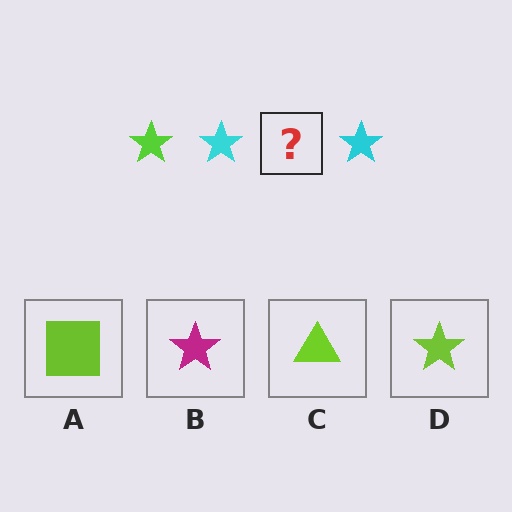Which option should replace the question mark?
Option D.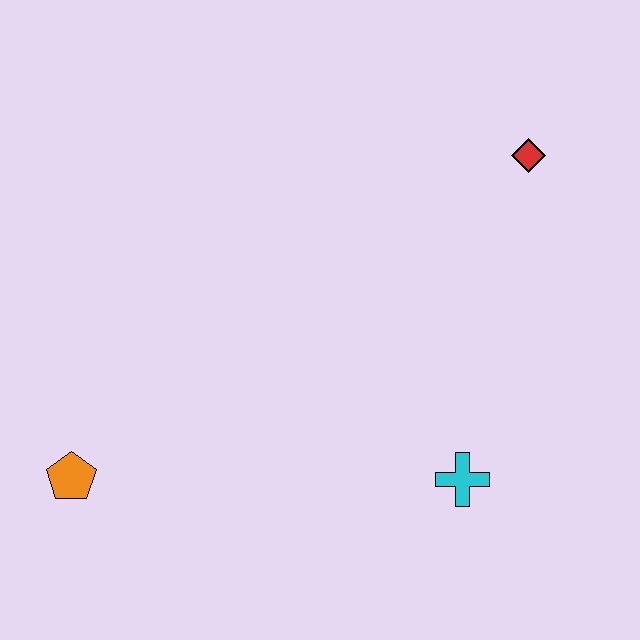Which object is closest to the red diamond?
The cyan cross is closest to the red diamond.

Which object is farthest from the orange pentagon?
The red diamond is farthest from the orange pentagon.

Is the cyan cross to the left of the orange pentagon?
No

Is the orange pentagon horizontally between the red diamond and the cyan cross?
No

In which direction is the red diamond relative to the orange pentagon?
The red diamond is to the right of the orange pentagon.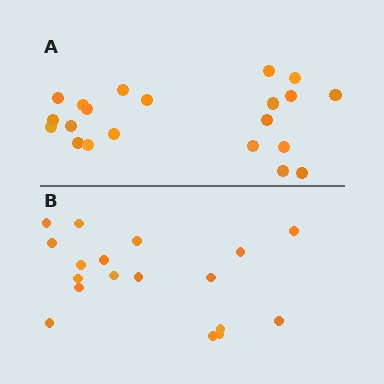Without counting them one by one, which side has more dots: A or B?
Region A (the top region) has more dots.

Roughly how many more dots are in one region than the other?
Region A has just a few more — roughly 2 or 3 more dots than region B.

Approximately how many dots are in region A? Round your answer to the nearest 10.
About 20 dots. (The exact count is 21, which rounds to 20.)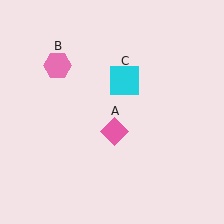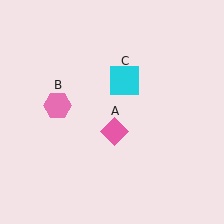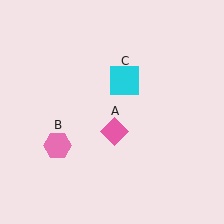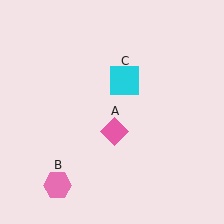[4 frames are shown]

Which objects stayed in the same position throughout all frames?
Pink diamond (object A) and cyan square (object C) remained stationary.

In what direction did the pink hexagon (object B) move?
The pink hexagon (object B) moved down.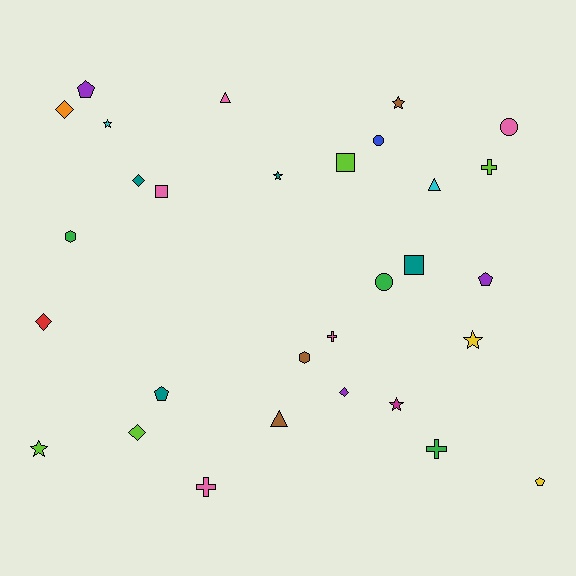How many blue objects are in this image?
There is 1 blue object.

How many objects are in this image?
There are 30 objects.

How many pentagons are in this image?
There are 4 pentagons.